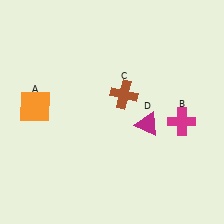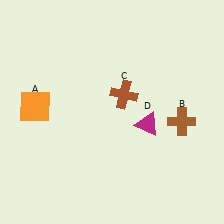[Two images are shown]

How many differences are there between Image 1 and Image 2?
There is 1 difference between the two images.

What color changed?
The cross (B) changed from magenta in Image 1 to brown in Image 2.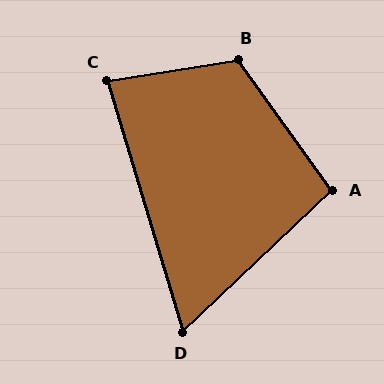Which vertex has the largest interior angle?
B, at approximately 117 degrees.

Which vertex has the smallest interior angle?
D, at approximately 63 degrees.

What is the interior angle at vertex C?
Approximately 82 degrees (acute).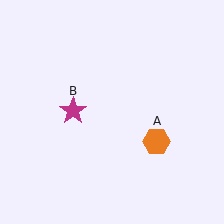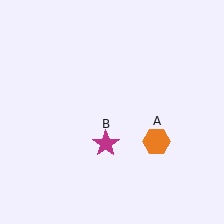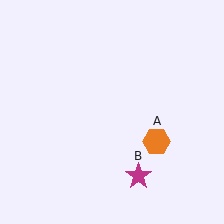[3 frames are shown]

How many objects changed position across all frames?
1 object changed position: magenta star (object B).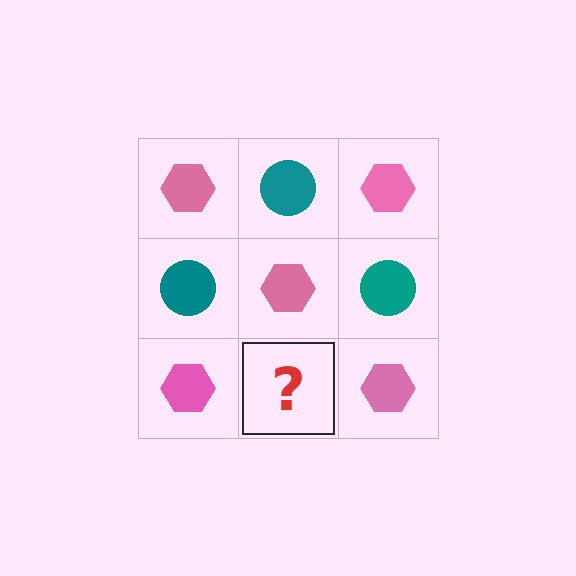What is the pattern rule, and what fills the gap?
The rule is that it alternates pink hexagon and teal circle in a checkerboard pattern. The gap should be filled with a teal circle.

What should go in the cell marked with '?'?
The missing cell should contain a teal circle.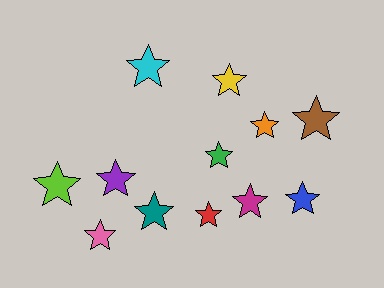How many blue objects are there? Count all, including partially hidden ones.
There is 1 blue object.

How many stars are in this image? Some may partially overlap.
There are 12 stars.